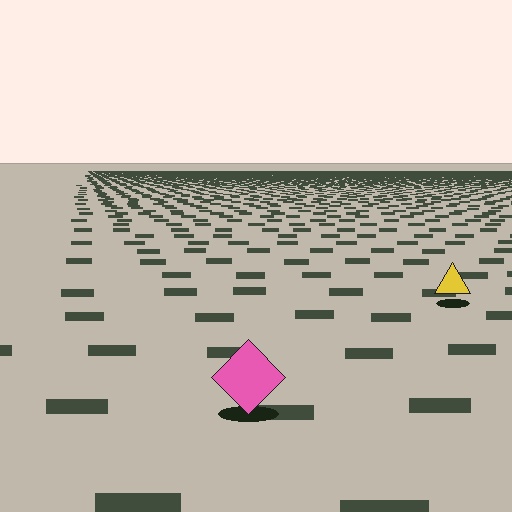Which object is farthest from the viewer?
The yellow triangle is farthest from the viewer. It appears smaller and the ground texture around it is denser.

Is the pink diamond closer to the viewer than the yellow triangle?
Yes. The pink diamond is closer — you can tell from the texture gradient: the ground texture is coarser near it.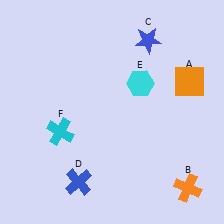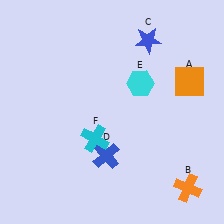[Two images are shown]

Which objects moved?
The objects that moved are: the blue cross (D), the cyan cross (F).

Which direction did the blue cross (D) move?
The blue cross (D) moved right.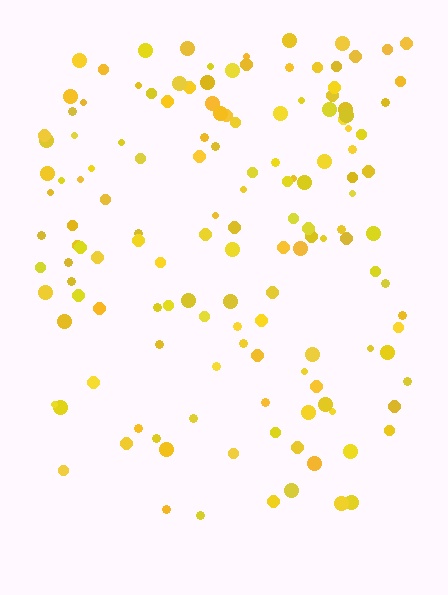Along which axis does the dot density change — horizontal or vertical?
Vertical.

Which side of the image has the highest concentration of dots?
The top.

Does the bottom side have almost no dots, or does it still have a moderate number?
Still a moderate number, just noticeably fewer than the top.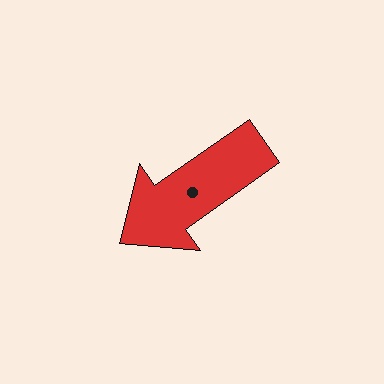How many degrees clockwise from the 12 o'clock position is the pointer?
Approximately 235 degrees.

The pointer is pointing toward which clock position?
Roughly 8 o'clock.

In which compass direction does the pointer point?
Southwest.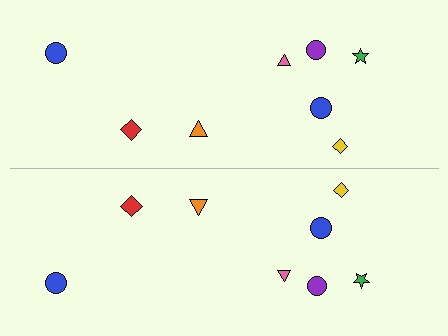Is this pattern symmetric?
Yes, this pattern has bilateral (reflection) symmetry.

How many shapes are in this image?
There are 16 shapes in this image.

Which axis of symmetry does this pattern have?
The pattern has a horizontal axis of symmetry running through the center of the image.